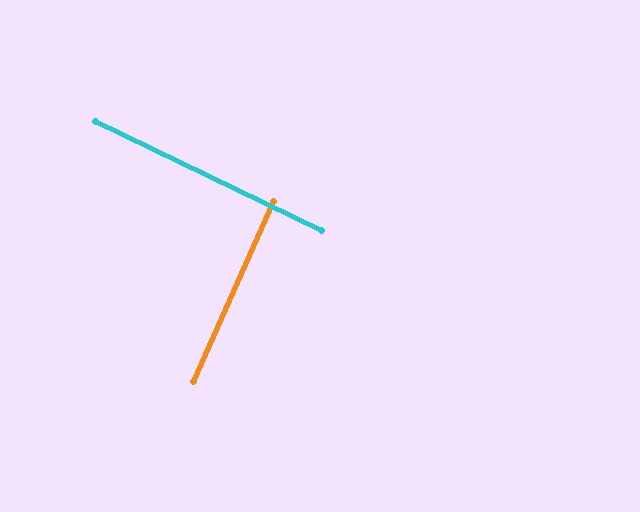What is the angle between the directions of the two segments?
Approximately 88 degrees.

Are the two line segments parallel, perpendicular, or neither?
Perpendicular — they meet at approximately 88°.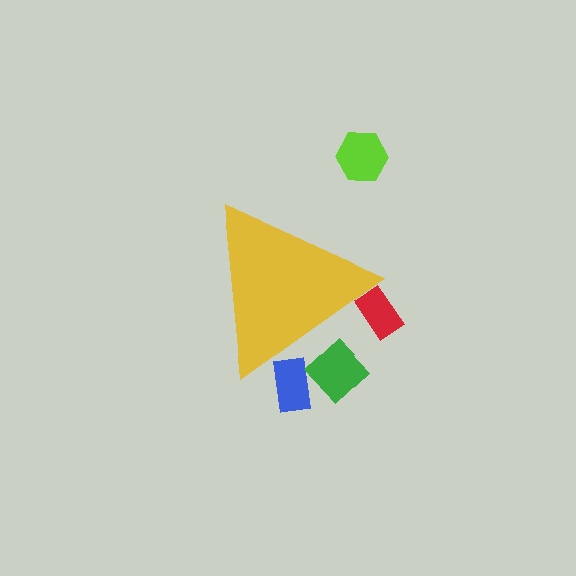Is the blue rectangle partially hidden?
Yes, the blue rectangle is partially hidden behind the yellow triangle.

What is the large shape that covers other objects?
A yellow triangle.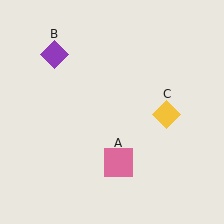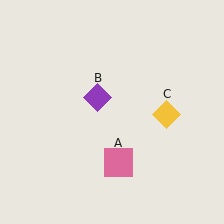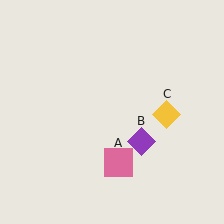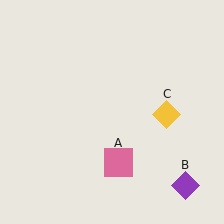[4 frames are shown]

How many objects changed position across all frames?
1 object changed position: purple diamond (object B).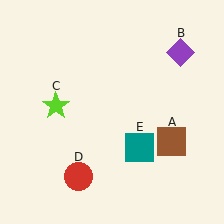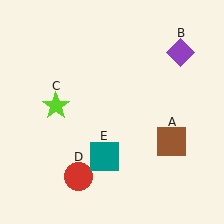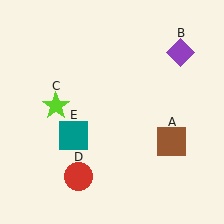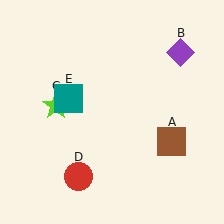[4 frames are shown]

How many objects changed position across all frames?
1 object changed position: teal square (object E).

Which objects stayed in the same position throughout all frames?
Brown square (object A) and purple diamond (object B) and lime star (object C) and red circle (object D) remained stationary.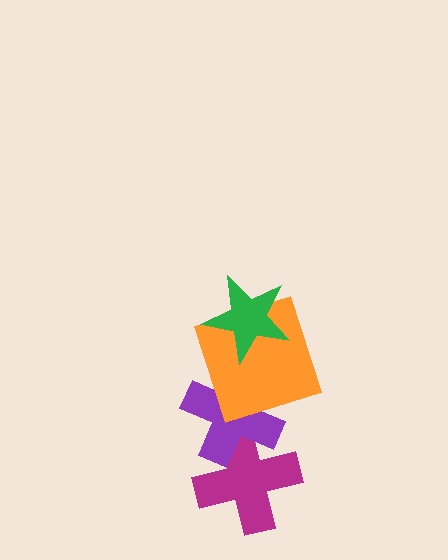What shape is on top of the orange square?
The green star is on top of the orange square.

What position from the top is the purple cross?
The purple cross is 3rd from the top.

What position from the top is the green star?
The green star is 1st from the top.